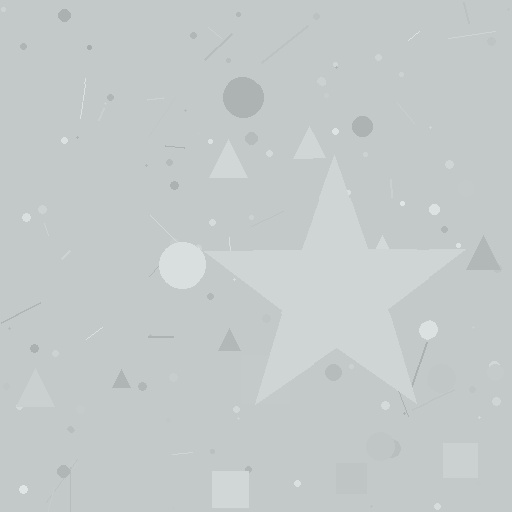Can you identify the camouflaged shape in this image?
The camouflaged shape is a star.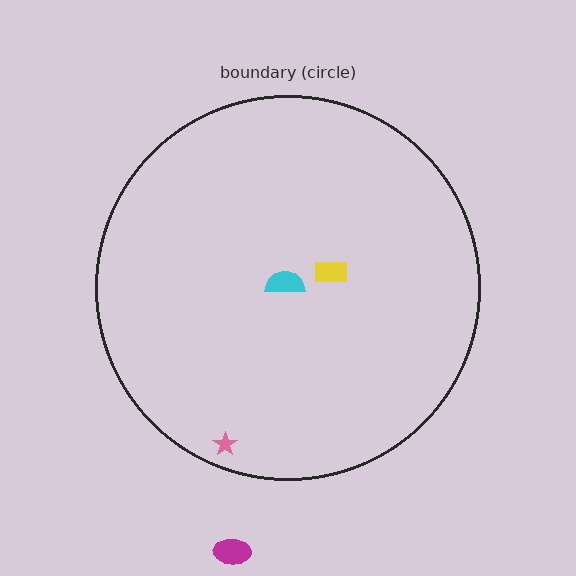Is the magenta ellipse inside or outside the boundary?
Outside.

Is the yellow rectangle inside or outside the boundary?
Inside.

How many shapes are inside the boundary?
3 inside, 1 outside.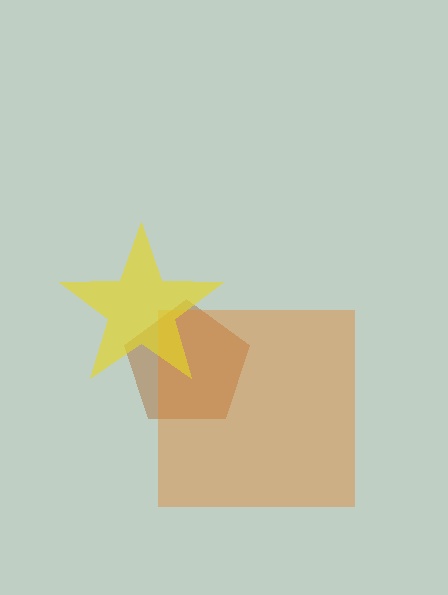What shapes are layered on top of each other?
The layered shapes are: a brown pentagon, an orange square, a yellow star.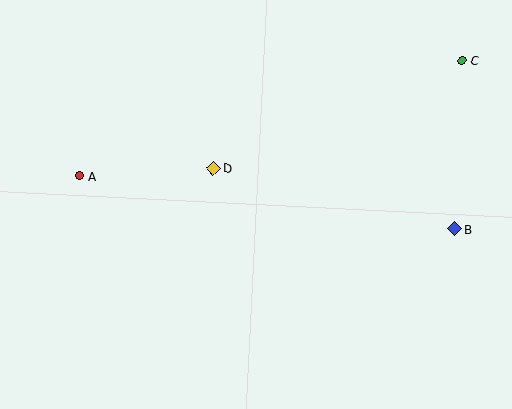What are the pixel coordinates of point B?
Point B is at (455, 229).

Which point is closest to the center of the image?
Point D at (214, 168) is closest to the center.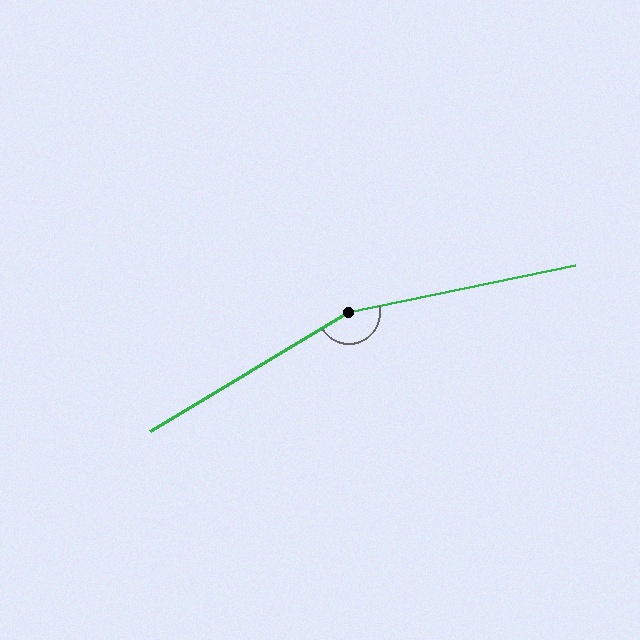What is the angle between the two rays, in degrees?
Approximately 161 degrees.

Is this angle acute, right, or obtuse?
It is obtuse.